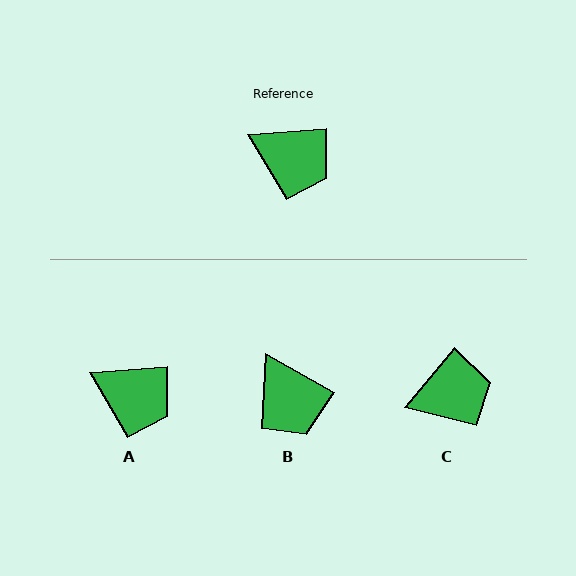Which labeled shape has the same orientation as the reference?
A.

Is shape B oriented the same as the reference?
No, it is off by about 34 degrees.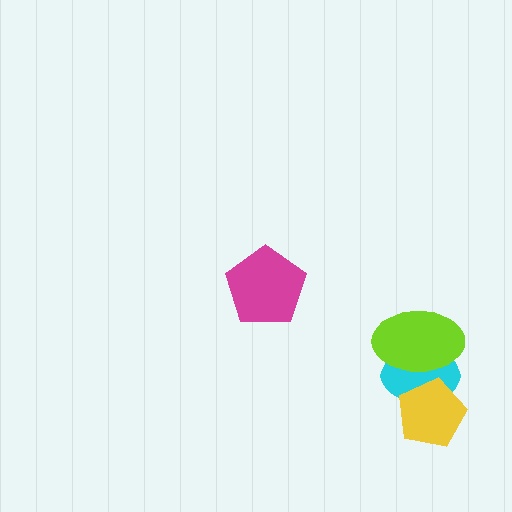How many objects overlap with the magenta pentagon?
0 objects overlap with the magenta pentagon.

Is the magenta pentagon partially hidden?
No, no other shape covers it.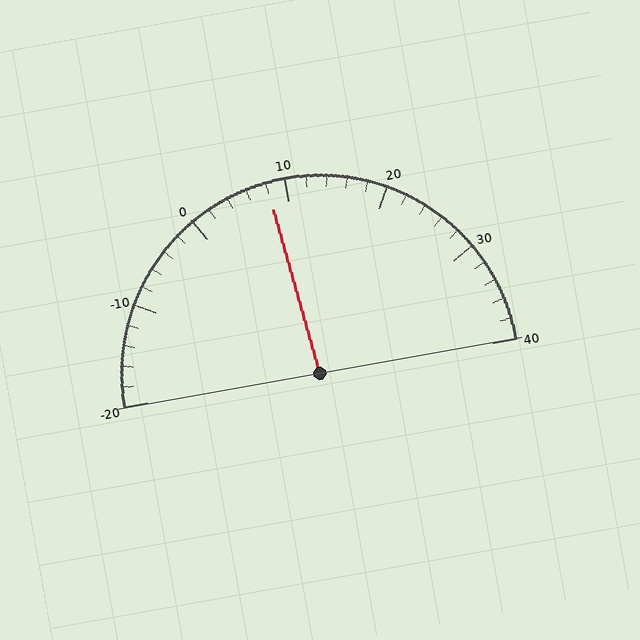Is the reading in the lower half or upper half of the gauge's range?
The reading is in the lower half of the range (-20 to 40).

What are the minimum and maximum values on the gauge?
The gauge ranges from -20 to 40.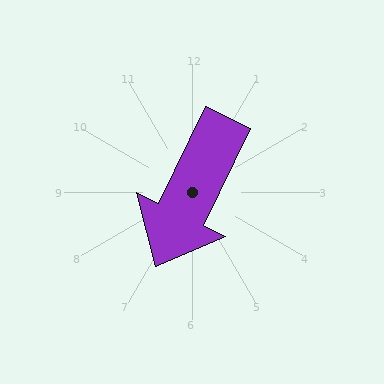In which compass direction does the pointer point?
Southwest.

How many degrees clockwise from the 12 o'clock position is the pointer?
Approximately 206 degrees.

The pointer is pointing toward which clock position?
Roughly 7 o'clock.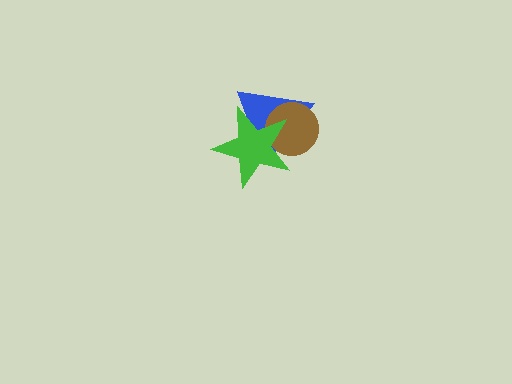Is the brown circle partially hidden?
Yes, it is partially covered by another shape.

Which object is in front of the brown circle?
The green star is in front of the brown circle.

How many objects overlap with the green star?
2 objects overlap with the green star.